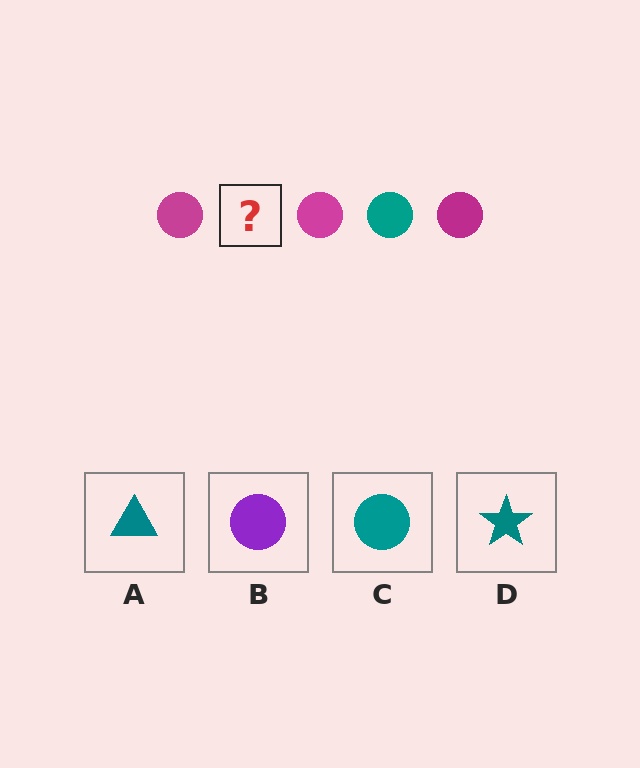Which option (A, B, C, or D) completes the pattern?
C.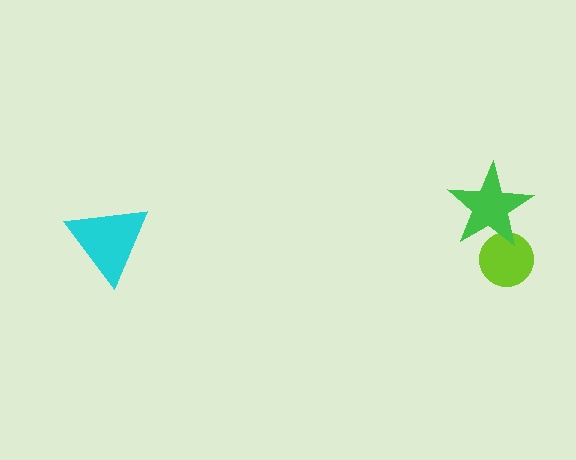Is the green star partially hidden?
No, no other shape covers it.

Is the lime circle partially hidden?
Yes, it is partially covered by another shape.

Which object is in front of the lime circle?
The green star is in front of the lime circle.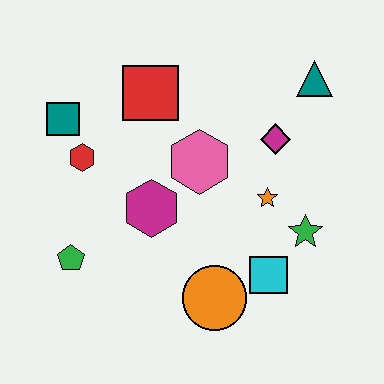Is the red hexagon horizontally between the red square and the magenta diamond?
No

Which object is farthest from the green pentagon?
The teal triangle is farthest from the green pentagon.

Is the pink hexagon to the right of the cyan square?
No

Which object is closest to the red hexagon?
The teal square is closest to the red hexagon.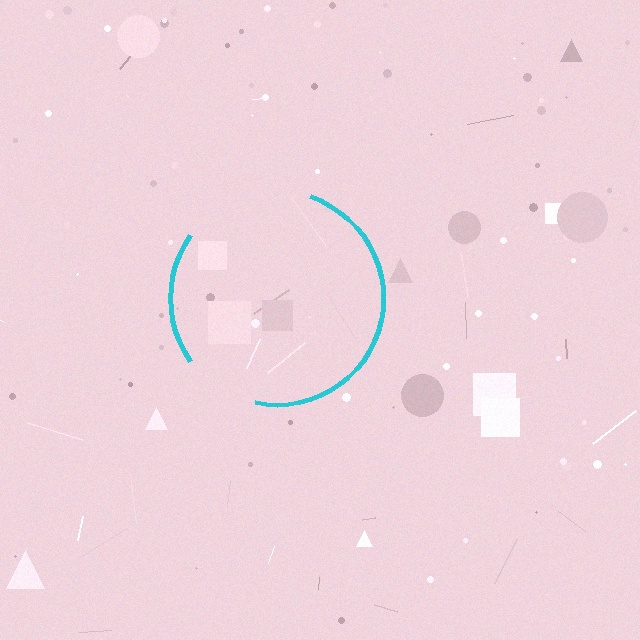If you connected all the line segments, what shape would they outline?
They would outline a circle.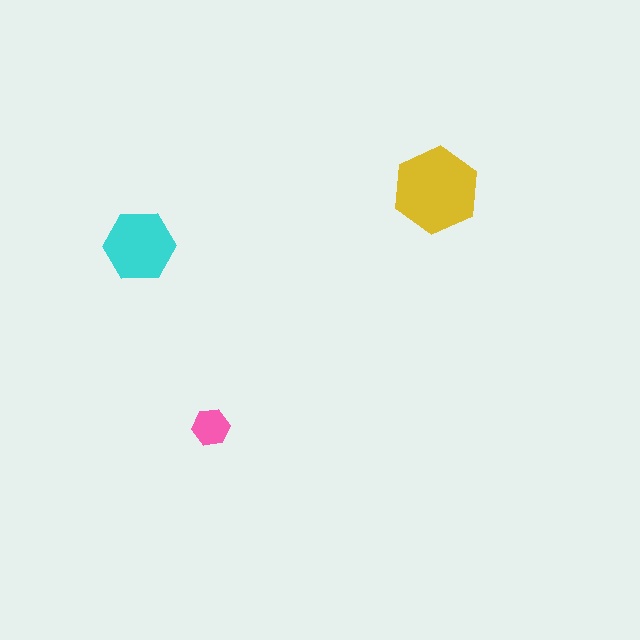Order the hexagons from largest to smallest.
the yellow one, the cyan one, the pink one.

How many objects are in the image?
There are 3 objects in the image.